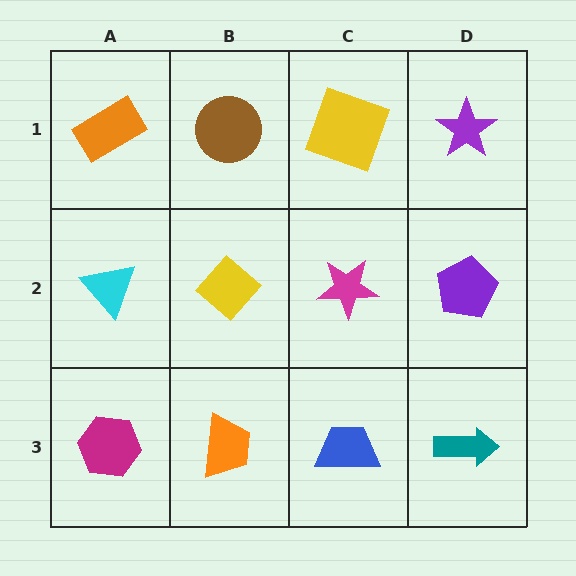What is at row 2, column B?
A yellow diamond.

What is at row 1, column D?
A purple star.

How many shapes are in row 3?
4 shapes.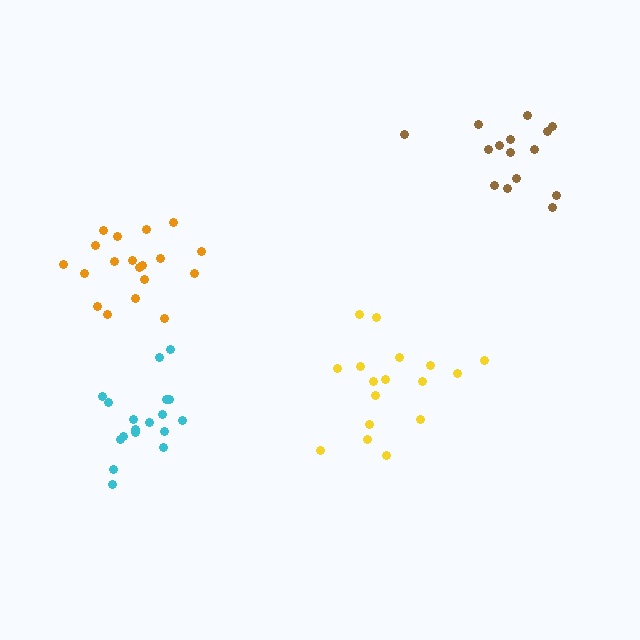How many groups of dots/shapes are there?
There are 4 groups.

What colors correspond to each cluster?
The clusters are colored: yellow, cyan, orange, brown.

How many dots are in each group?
Group 1: 17 dots, Group 2: 18 dots, Group 3: 19 dots, Group 4: 15 dots (69 total).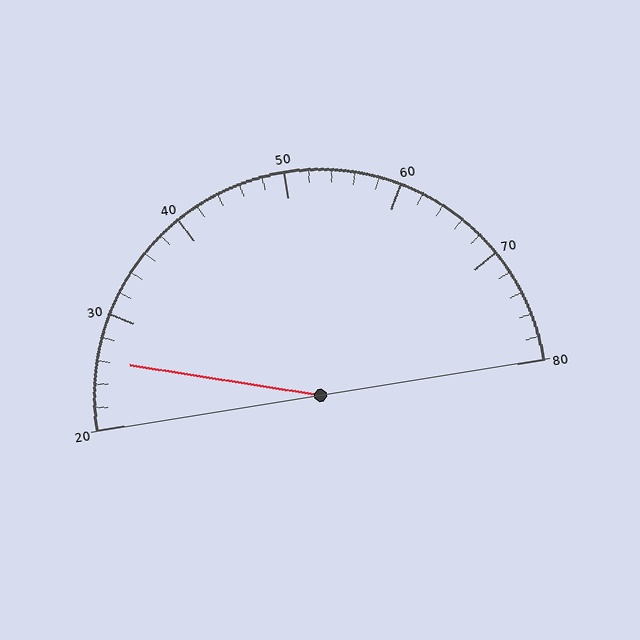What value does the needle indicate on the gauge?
The needle indicates approximately 26.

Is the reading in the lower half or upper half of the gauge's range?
The reading is in the lower half of the range (20 to 80).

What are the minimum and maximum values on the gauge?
The gauge ranges from 20 to 80.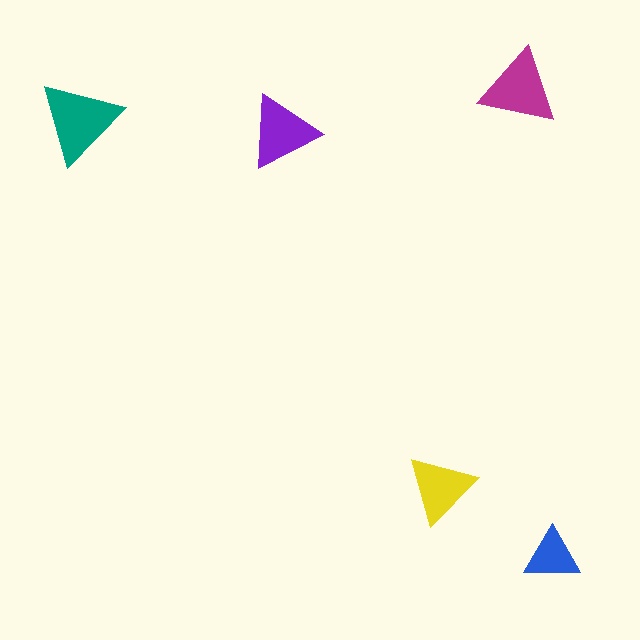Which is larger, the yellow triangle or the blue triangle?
The yellow one.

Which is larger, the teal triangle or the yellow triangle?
The teal one.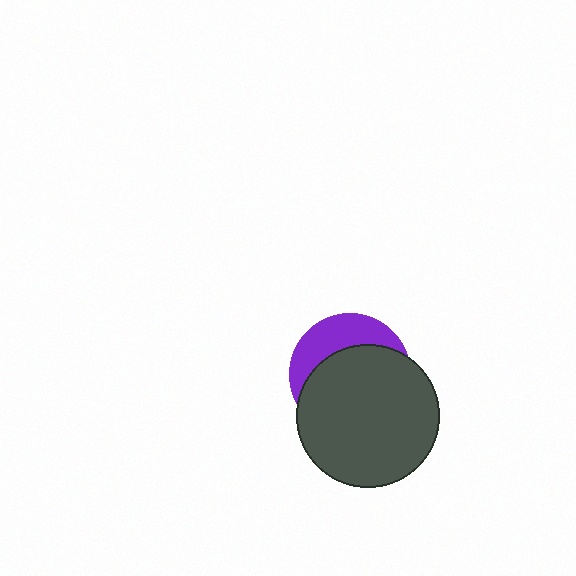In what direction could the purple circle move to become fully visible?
The purple circle could move up. That would shift it out from behind the dark gray circle entirely.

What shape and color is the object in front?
The object in front is a dark gray circle.